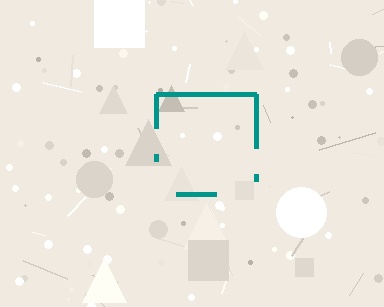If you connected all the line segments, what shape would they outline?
They would outline a square.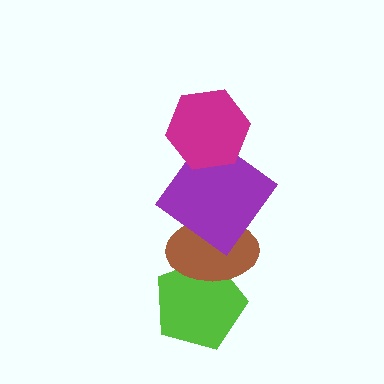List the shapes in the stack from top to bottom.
From top to bottom: the magenta hexagon, the purple diamond, the brown ellipse, the lime pentagon.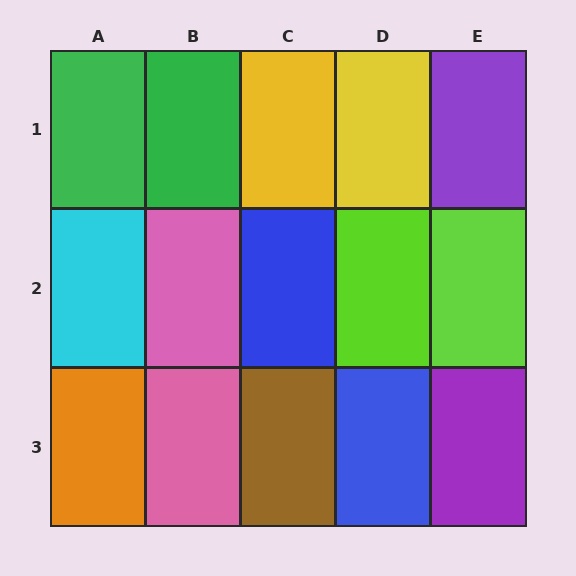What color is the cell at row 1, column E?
Purple.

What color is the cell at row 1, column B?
Green.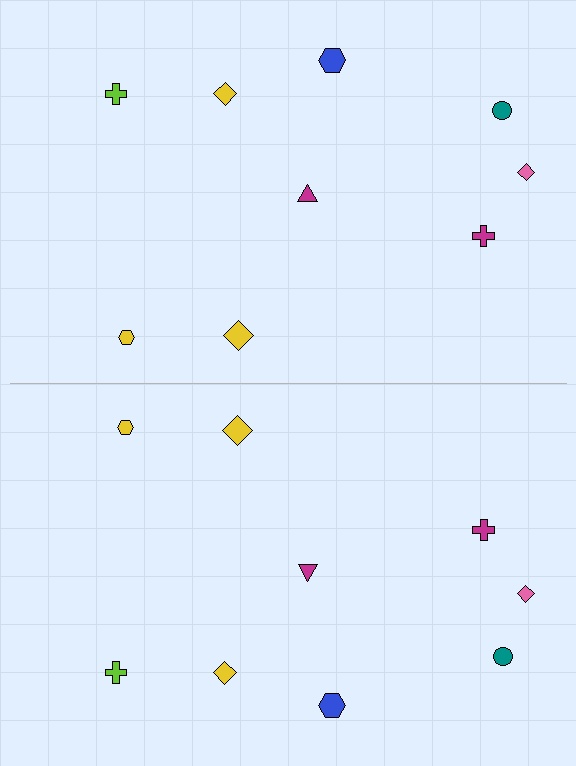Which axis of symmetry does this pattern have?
The pattern has a horizontal axis of symmetry running through the center of the image.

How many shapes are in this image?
There are 18 shapes in this image.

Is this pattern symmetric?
Yes, this pattern has bilateral (reflection) symmetry.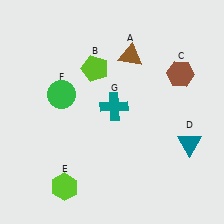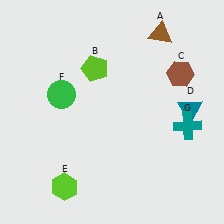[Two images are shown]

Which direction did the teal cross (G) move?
The teal cross (G) moved right.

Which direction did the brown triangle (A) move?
The brown triangle (A) moved right.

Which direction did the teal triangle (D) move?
The teal triangle (D) moved up.